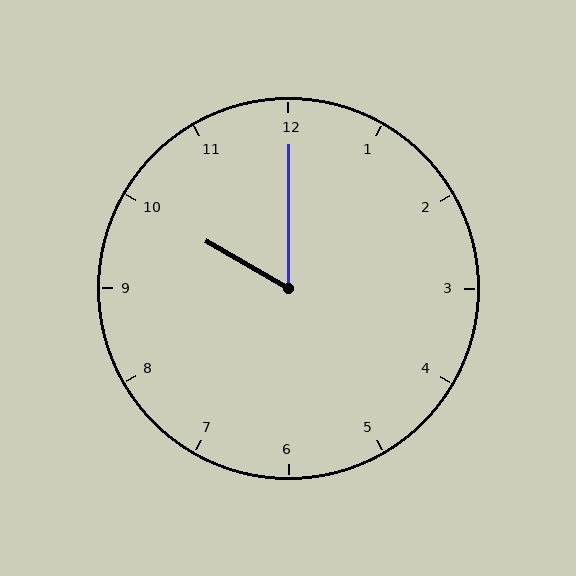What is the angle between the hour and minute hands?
Approximately 60 degrees.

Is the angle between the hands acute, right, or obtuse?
It is acute.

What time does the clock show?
10:00.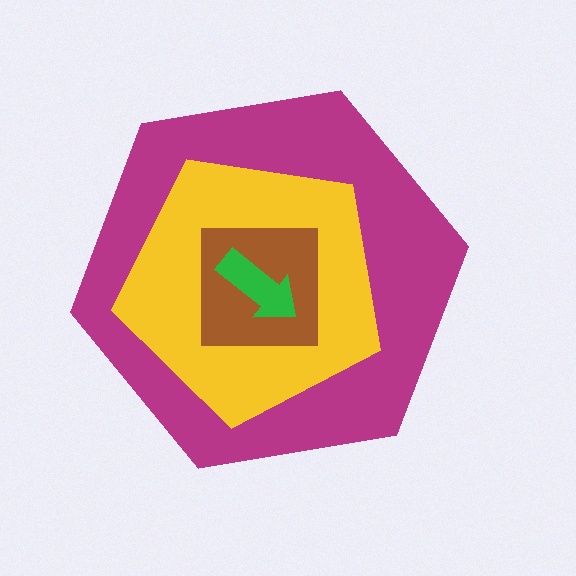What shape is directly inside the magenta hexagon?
The yellow pentagon.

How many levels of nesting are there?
4.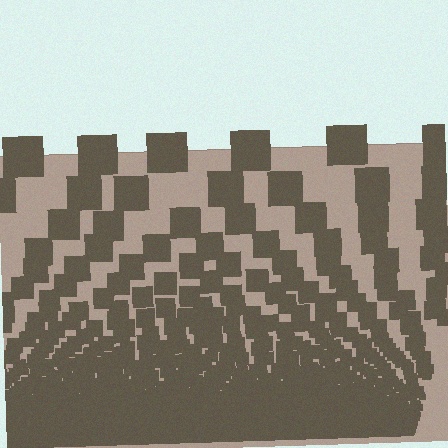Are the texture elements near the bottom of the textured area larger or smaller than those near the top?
Smaller. The gradient is inverted — elements near the bottom are smaller and denser.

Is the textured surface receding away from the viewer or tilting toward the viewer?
The surface appears to tilt toward the viewer. Texture elements get larger and sparser toward the top.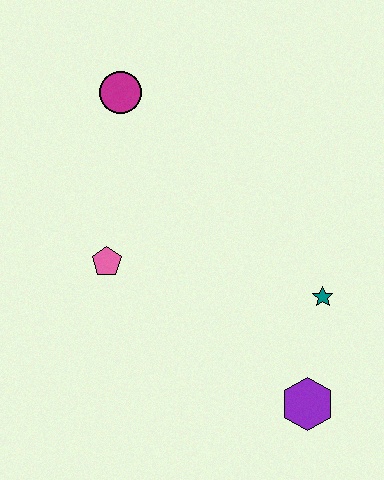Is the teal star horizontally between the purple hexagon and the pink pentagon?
No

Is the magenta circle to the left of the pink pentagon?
No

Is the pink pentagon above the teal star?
Yes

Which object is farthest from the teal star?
The magenta circle is farthest from the teal star.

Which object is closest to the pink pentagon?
The magenta circle is closest to the pink pentagon.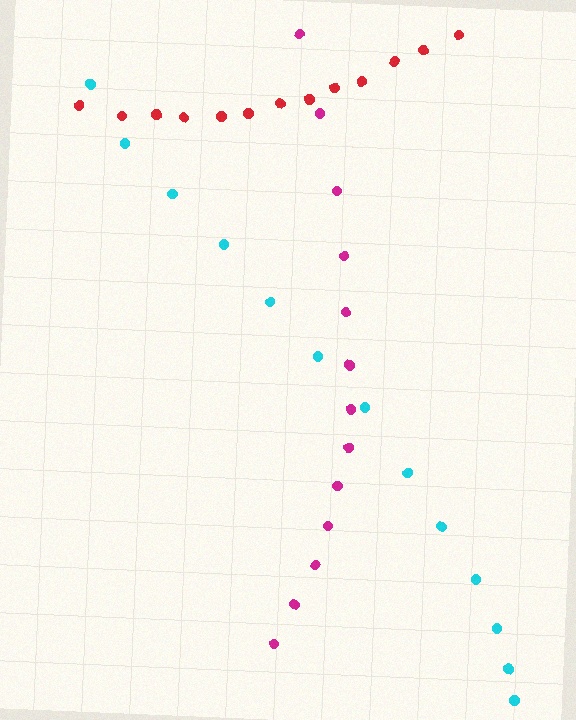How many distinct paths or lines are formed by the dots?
There are 3 distinct paths.